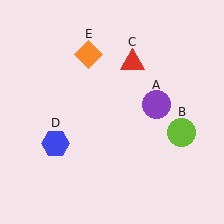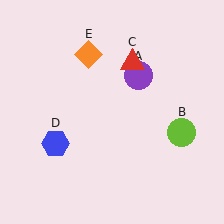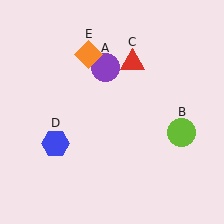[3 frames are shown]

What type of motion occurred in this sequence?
The purple circle (object A) rotated counterclockwise around the center of the scene.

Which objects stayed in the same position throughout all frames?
Lime circle (object B) and red triangle (object C) and blue hexagon (object D) and orange diamond (object E) remained stationary.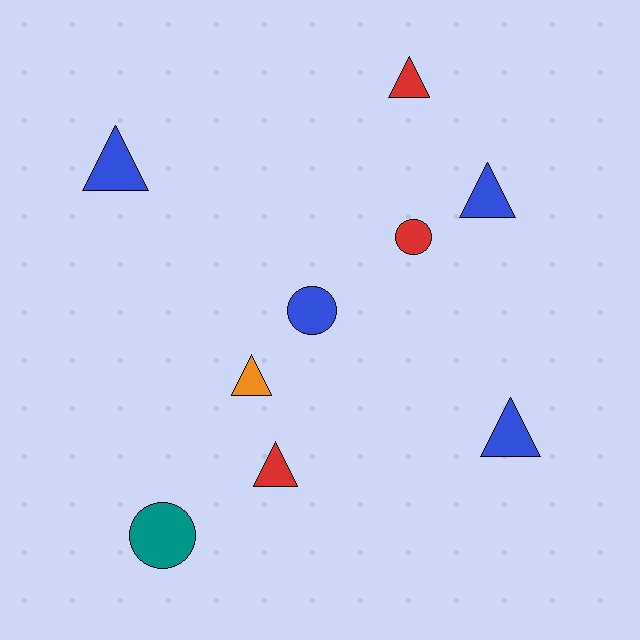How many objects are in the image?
There are 9 objects.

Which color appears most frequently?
Blue, with 4 objects.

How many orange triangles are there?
There is 1 orange triangle.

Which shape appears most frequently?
Triangle, with 6 objects.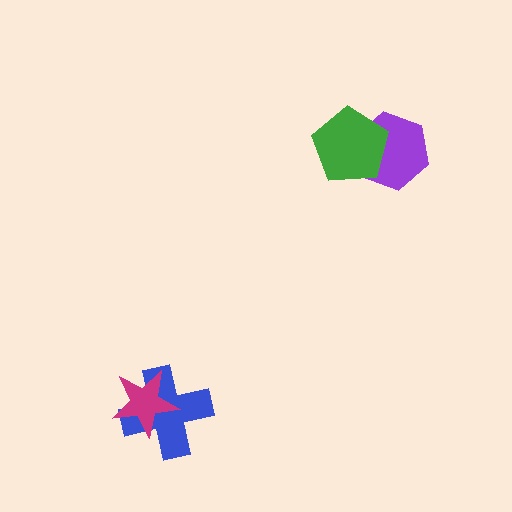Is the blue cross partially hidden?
Yes, it is partially covered by another shape.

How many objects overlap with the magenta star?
1 object overlaps with the magenta star.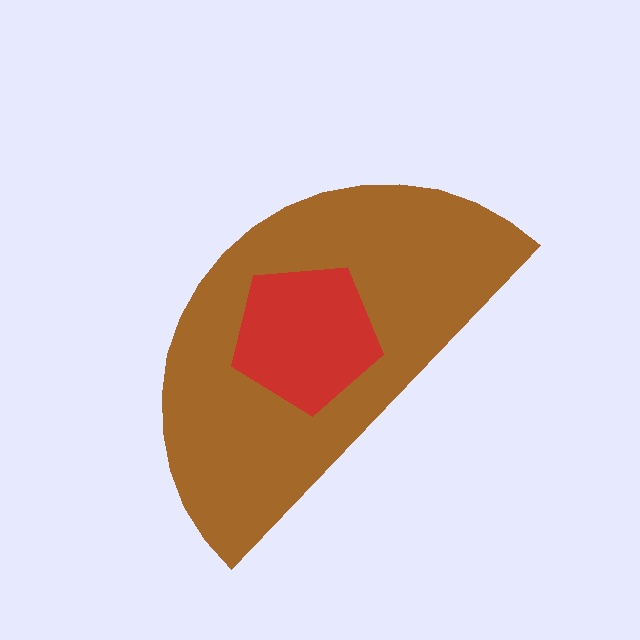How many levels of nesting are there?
2.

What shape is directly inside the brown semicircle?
The red pentagon.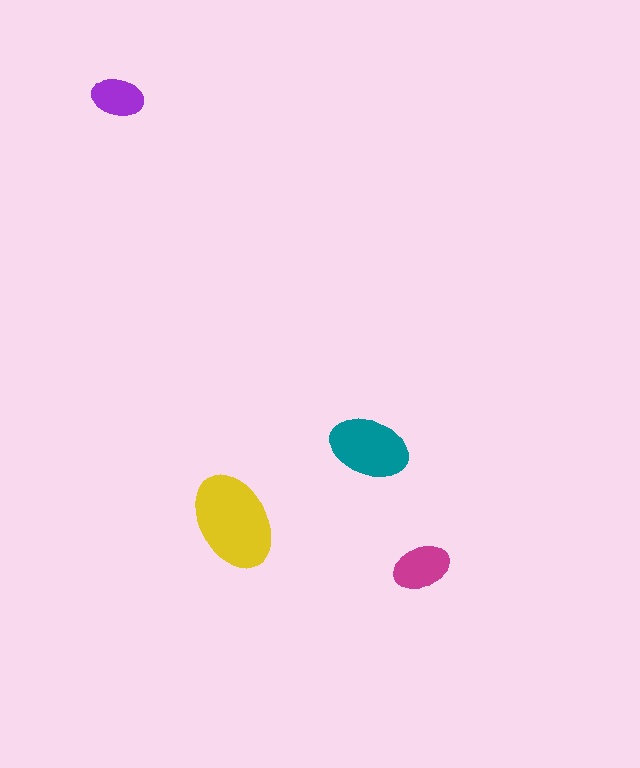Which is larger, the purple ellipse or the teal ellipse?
The teal one.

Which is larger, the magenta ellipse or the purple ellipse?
The magenta one.